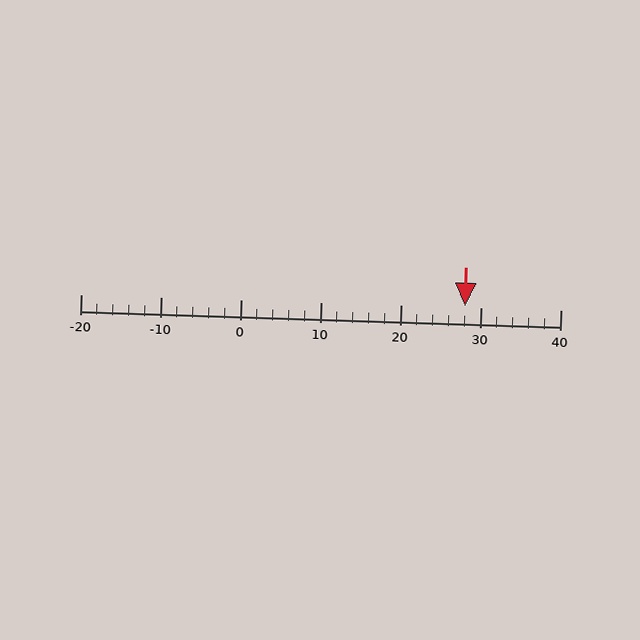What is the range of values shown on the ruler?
The ruler shows values from -20 to 40.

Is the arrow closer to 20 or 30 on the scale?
The arrow is closer to 30.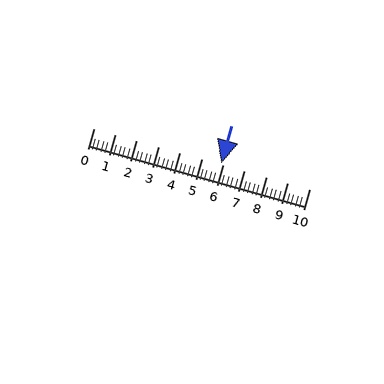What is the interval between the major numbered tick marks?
The major tick marks are spaced 1 units apart.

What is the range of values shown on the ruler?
The ruler shows values from 0 to 10.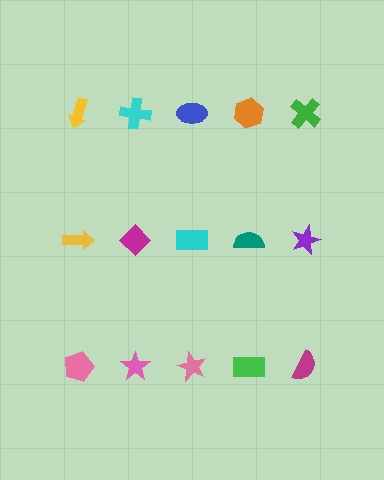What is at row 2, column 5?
A purple star.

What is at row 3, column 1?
A pink pentagon.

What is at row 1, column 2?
A cyan cross.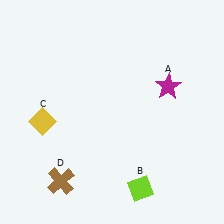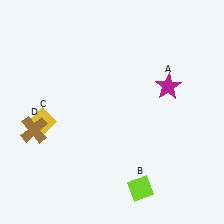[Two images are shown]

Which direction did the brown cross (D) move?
The brown cross (D) moved up.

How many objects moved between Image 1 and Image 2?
1 object moved between the two images.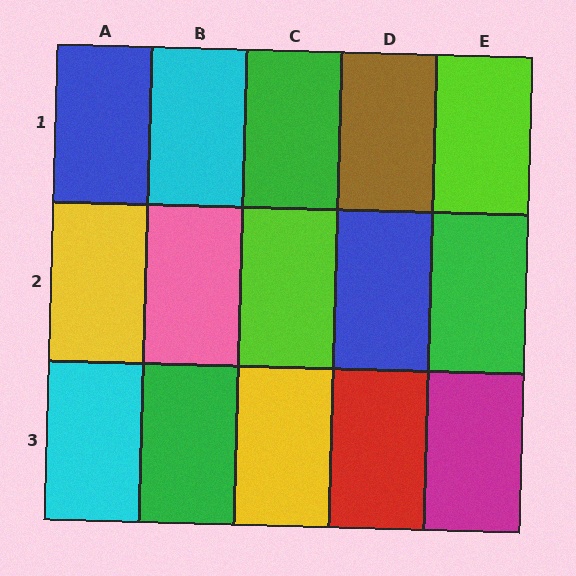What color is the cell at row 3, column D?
Red.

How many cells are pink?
1 cell is pink.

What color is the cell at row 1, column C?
Green.